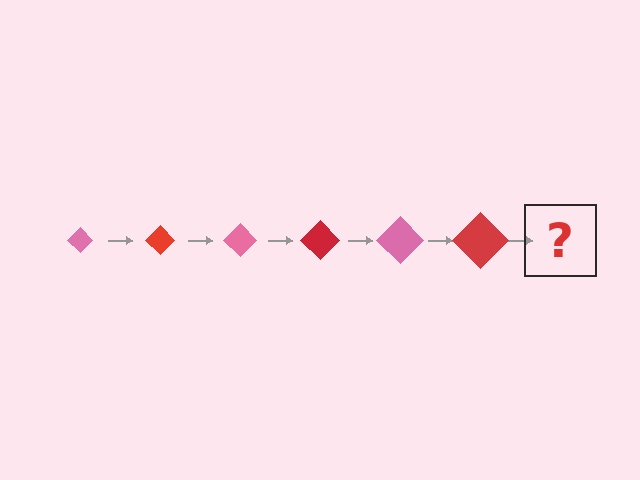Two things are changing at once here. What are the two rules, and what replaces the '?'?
The two rules are that the diamond grows larger each step and the color cycles through pink and red. The '?' should be a pink diamond, larger than the previous one.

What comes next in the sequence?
The next element should be a pink diamond, larger than the previous one.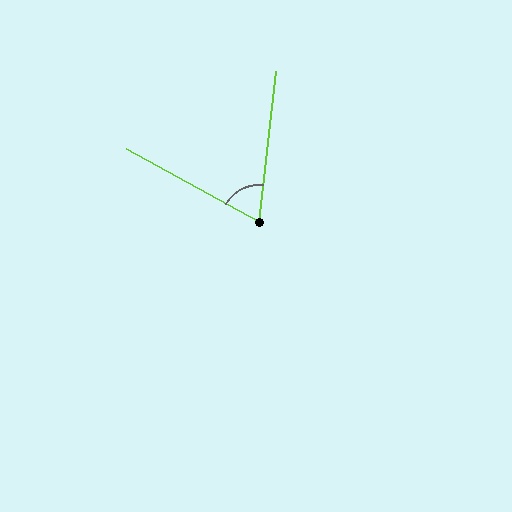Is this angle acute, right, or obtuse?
It is acute.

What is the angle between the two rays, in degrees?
Approximately 68 degrees.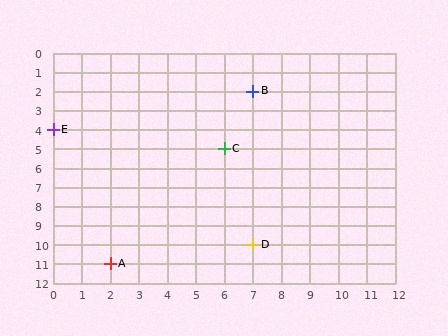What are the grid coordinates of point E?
Point E is at grid coordinates (0, 4).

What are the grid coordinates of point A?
Point A is at grid coordinates (2, 11).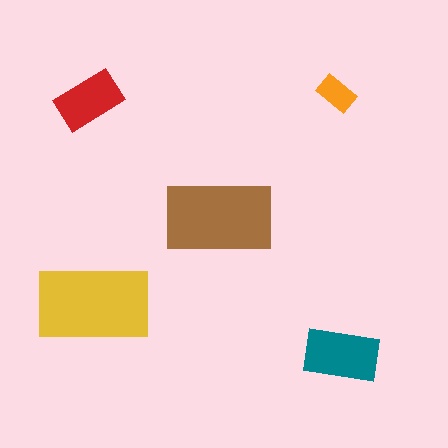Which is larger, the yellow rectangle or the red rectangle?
The yellow one.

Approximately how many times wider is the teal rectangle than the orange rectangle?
About 2 times wider.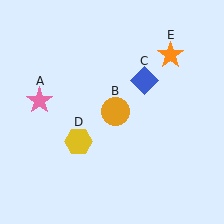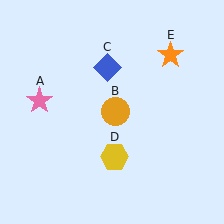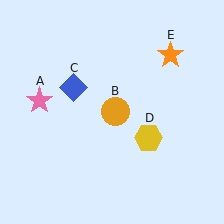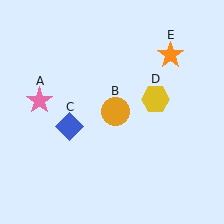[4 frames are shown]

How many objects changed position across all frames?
2 objects changed position: blue diamond (object C), yellow hexagon (object D).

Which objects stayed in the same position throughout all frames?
Pink star (object A) and orange circle (object B) and orange star (object E) remained stationary.